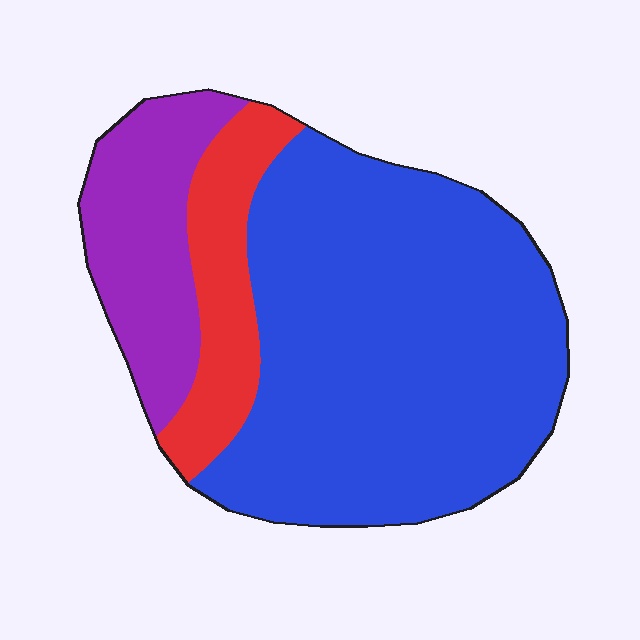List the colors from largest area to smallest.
From largest to smallest: blue, purple, red.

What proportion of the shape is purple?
Purple takes up about one fifth (1/5) of the shape.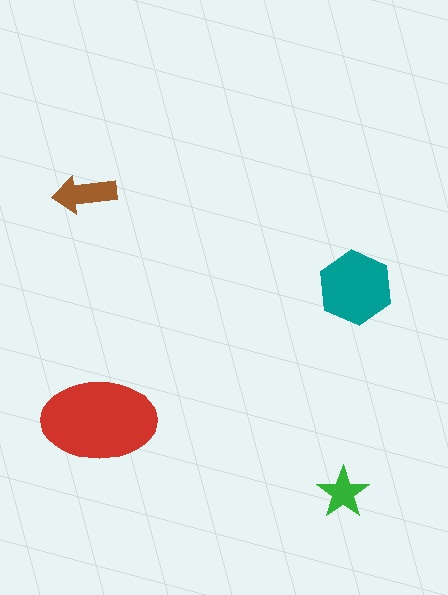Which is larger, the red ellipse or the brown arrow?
The red ellipse.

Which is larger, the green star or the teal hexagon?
The teal hexagon.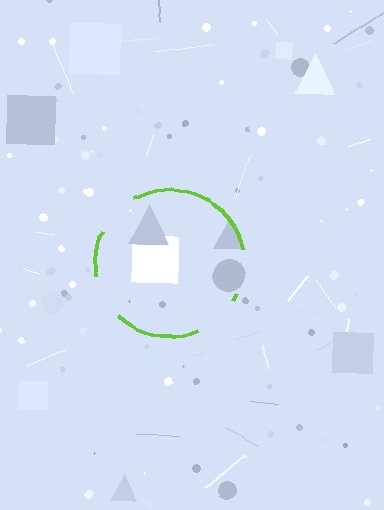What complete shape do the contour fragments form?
The contour fragments form a circle.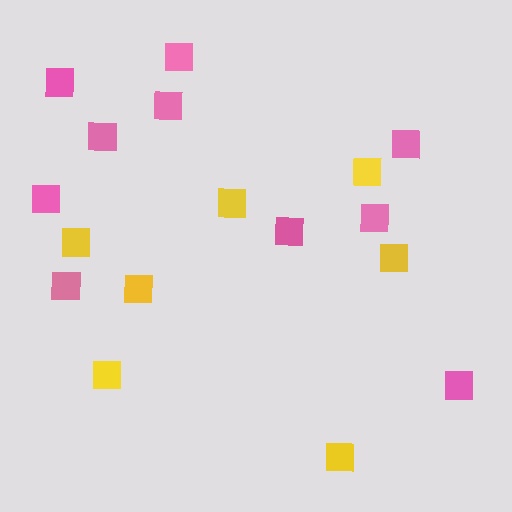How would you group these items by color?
There are 2 groups: one group of pink squares (10) and one group of yellow squares (7).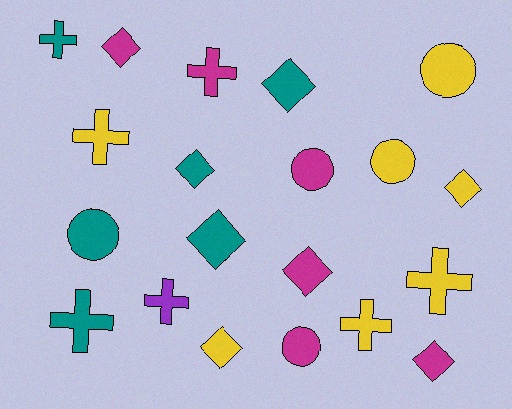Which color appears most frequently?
Yellow, with 7 objects.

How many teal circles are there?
There is 1 teal circle.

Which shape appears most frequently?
Diamond, with 8 objects.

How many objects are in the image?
There are 20 objects.